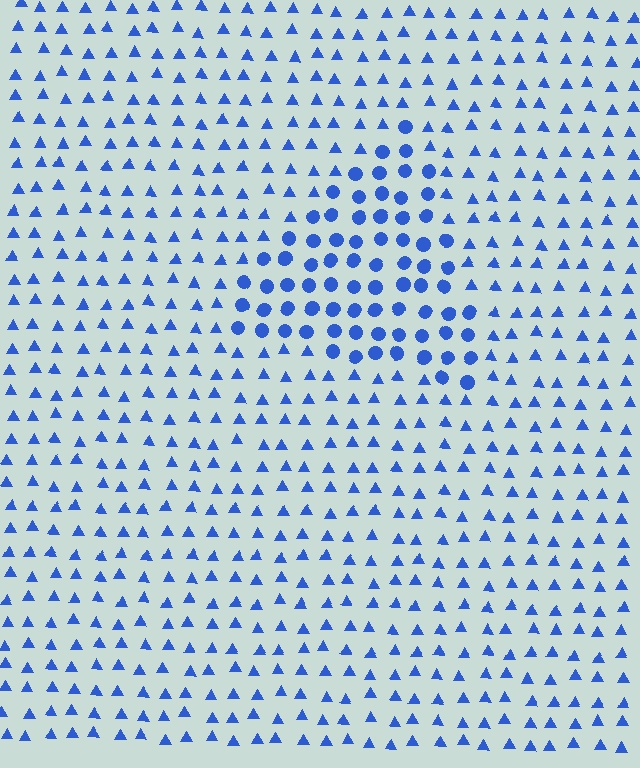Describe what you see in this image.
The image is filled with small blue elements arranged in a uniform grid. A triangle-shaped region contains circles, while the surrounding area contains triangles. The boundary is defined purely by the change in element shape.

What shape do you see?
I see a triangle.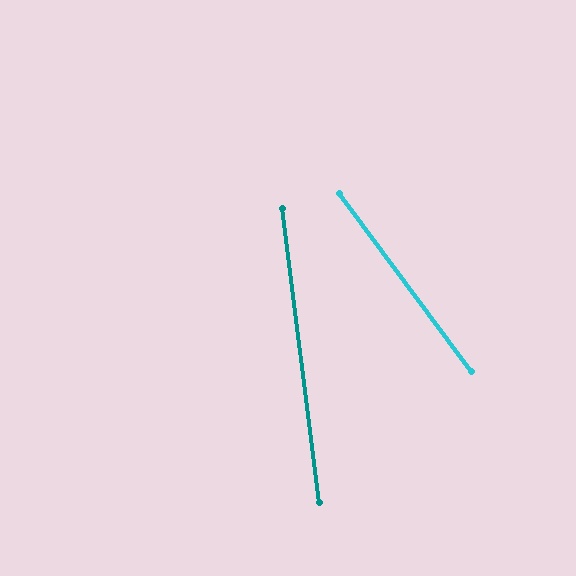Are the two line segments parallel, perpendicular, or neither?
Neither parallel nor perpendicular — they differ by about 29°.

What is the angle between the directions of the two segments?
Approximately 29 degrees.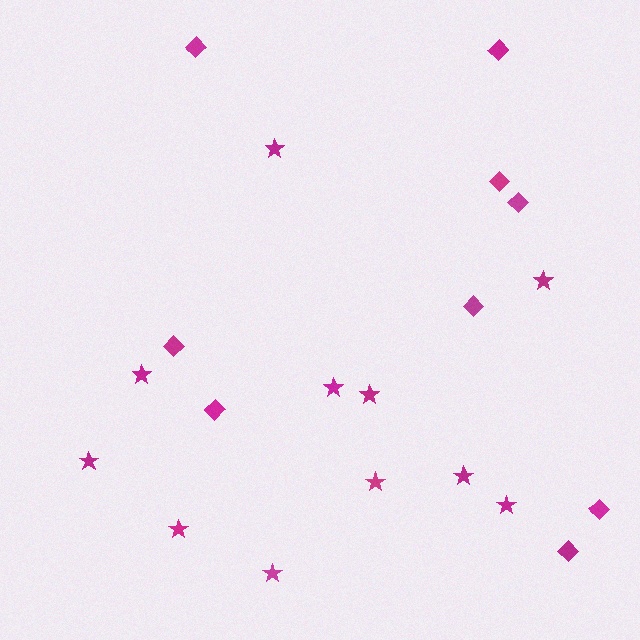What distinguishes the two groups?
There are 2 groups: one group of diamonds (9) and one group of stars (11).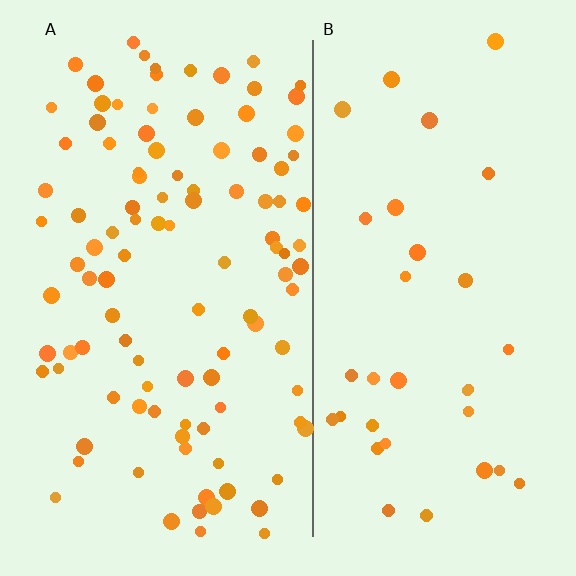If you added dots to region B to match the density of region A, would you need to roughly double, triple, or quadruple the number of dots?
Approximately triple.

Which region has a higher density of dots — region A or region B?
A (the left).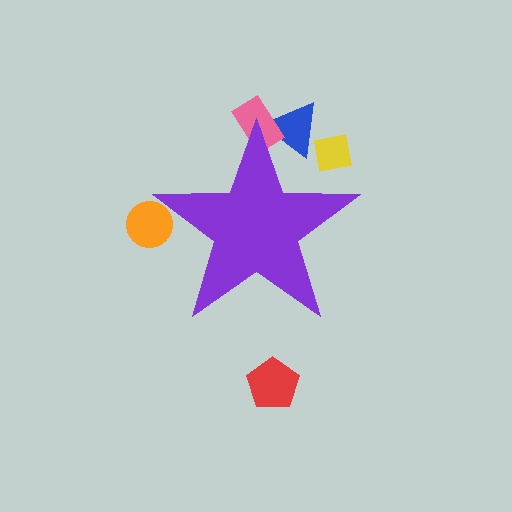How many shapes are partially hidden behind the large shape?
4 shapes are partially hidden.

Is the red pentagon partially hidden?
No, the red pentagon is fully visible.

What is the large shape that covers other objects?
A purple star.